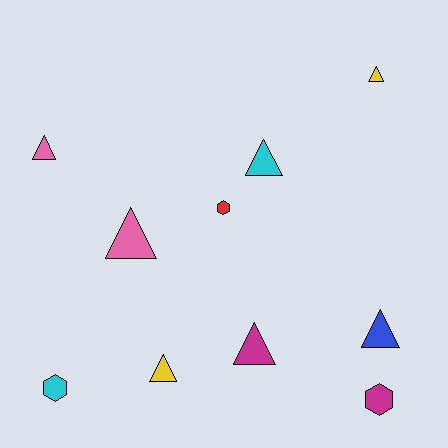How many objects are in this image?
There are 10 objects.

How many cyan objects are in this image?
There are 2 cyan objects.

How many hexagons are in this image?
There are 3 hexagons.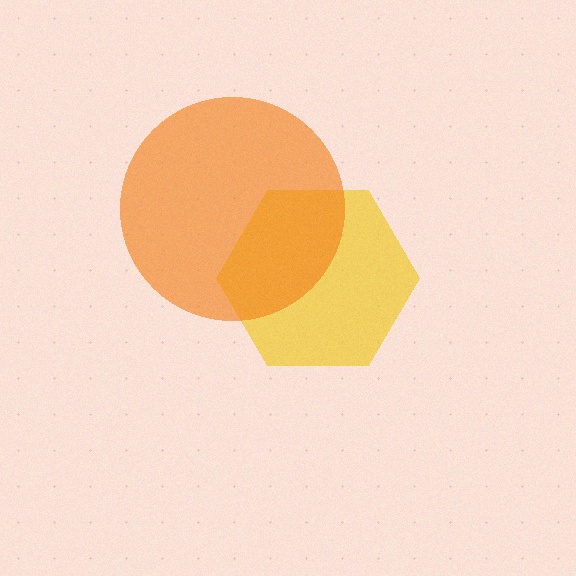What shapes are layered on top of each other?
The layered shapes are: a yellow hexagon, an orange circle.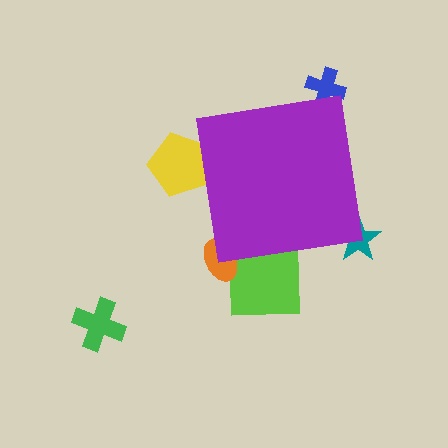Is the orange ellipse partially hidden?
Yes, the orange ellipse is partially hidden behind the purple square.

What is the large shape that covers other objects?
A purple square.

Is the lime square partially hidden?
Yes, the lime square is partially hidden behind the purple square.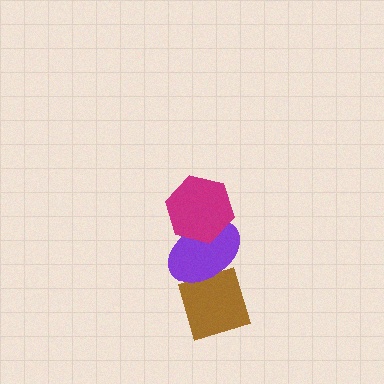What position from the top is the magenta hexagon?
The magenta hexagon is 1st from the top.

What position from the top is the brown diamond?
The brown diamond is 3rd from the top.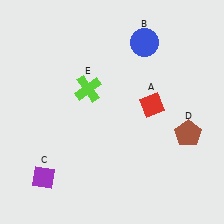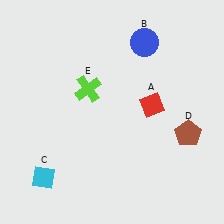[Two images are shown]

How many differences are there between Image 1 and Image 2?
There is 1 difference between the two images.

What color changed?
The diamond (C) changed from purple in Image 1 to cyan in Image 2.